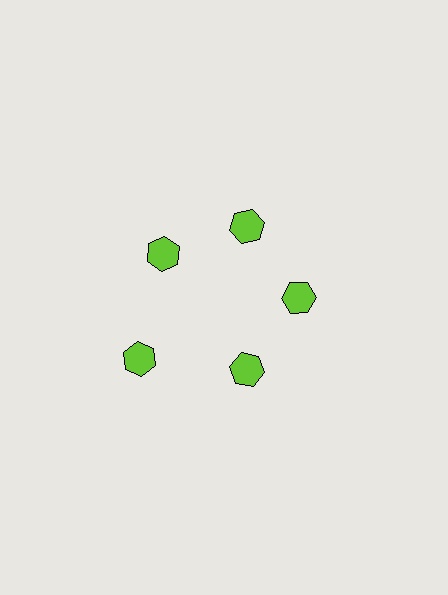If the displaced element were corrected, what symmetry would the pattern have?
It would have 5-fold rotational symmetry — the pattern would map onto itself every 72 degrees.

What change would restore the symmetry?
The symmetry would be restored by moving it inward, back onto the ring so that all 5 hexagons sit at equal angles and equal distance from the center.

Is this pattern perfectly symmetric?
No. The 5 lime hexagons are arranged in a ring, but one element near the 8 o'clock position is pushed outward from the center, breaking the 5-fold rotational symmetry.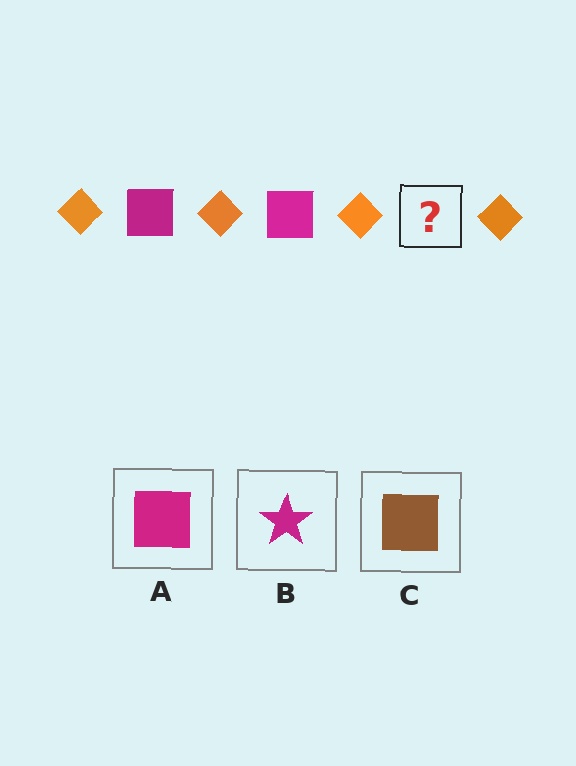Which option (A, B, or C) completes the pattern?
A.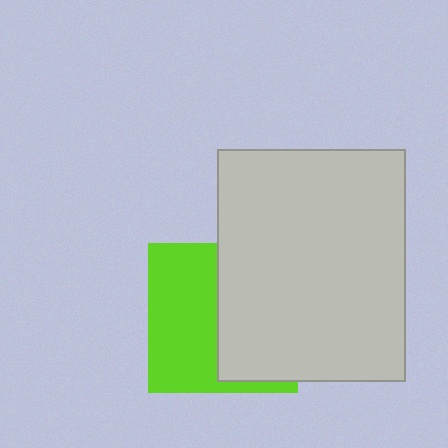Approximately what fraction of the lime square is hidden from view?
Roughly 49% of the lime square is hidden behind the light gray rectangle.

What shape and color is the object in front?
The object in front is a light gray rectangle.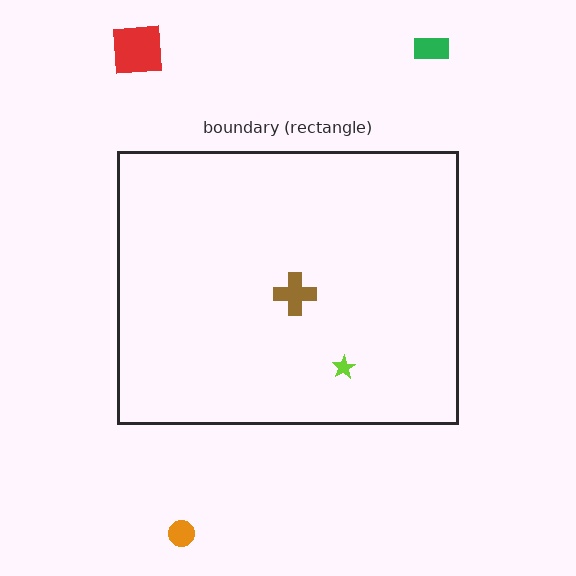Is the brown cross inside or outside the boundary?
Inside.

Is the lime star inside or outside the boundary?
Inside.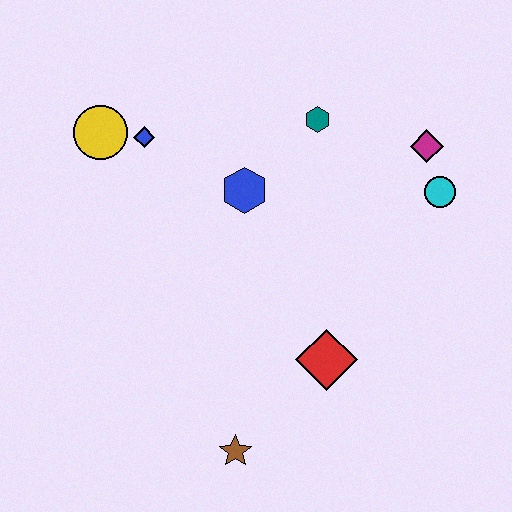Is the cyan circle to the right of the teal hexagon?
Yes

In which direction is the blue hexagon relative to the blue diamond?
The blue hexagon is to the right of the blue diamond.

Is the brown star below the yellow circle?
Yes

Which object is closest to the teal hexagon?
The blue hexagon is closest to the teal hexagon.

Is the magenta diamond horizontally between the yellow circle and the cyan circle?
Yes